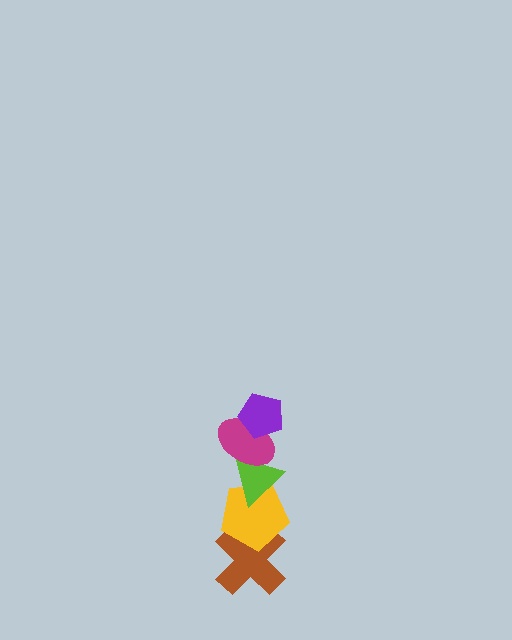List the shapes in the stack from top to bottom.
From top to bottom: the purple pentagon, the magenta ellipse, the lime triangle, the yellow pentagon, the brown cross.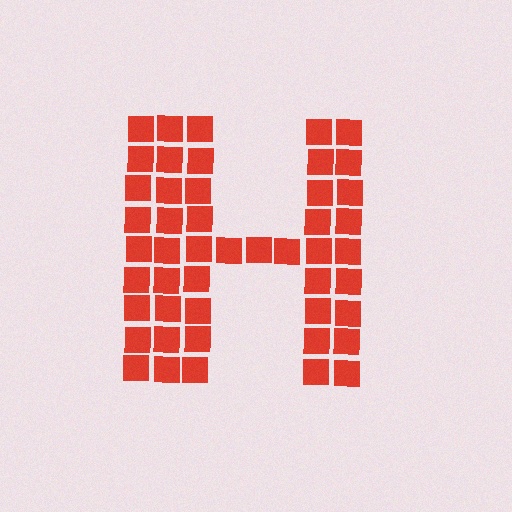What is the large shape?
The large shape is the letter H.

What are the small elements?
The small elements are squares.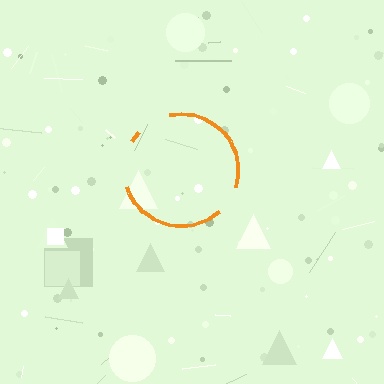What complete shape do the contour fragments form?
The contour fragments form a circle.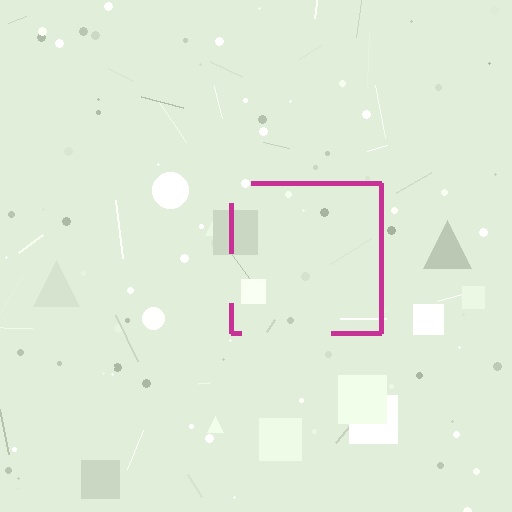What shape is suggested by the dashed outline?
The dashed outline suggests a square.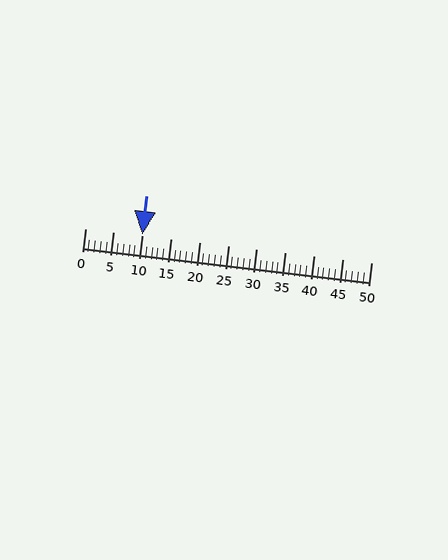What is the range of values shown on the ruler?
The ruler shows values from 0 to 50.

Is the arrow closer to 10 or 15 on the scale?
The arrow is closer to 10.